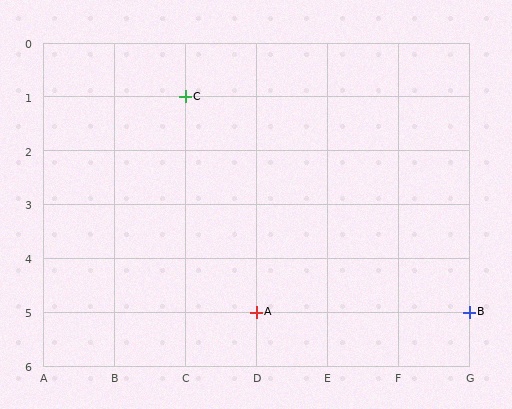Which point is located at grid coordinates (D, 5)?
Point A is at (D, 5).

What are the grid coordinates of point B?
Point B is at grid coordinates (G, 5).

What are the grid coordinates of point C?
Point C is at grid coordinates (C, 1).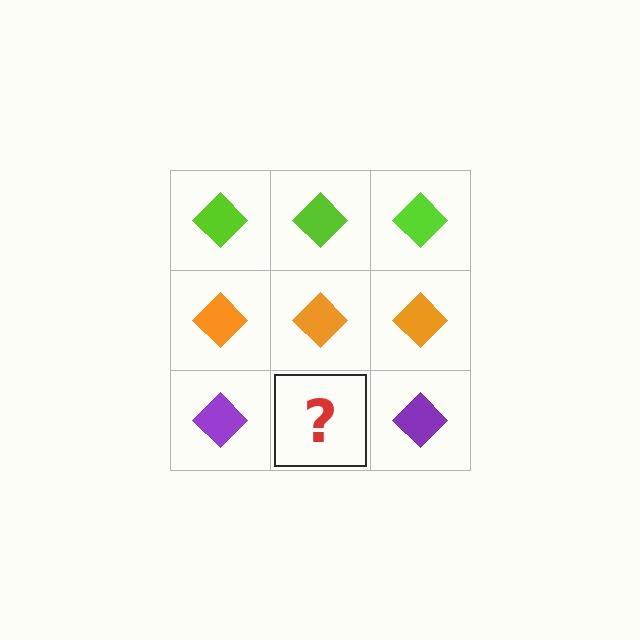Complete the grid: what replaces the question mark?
The question mark should be replaced with a purple diamond.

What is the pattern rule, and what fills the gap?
The rule is that each row has a consistent color. The gap should be filled with a purple diamond.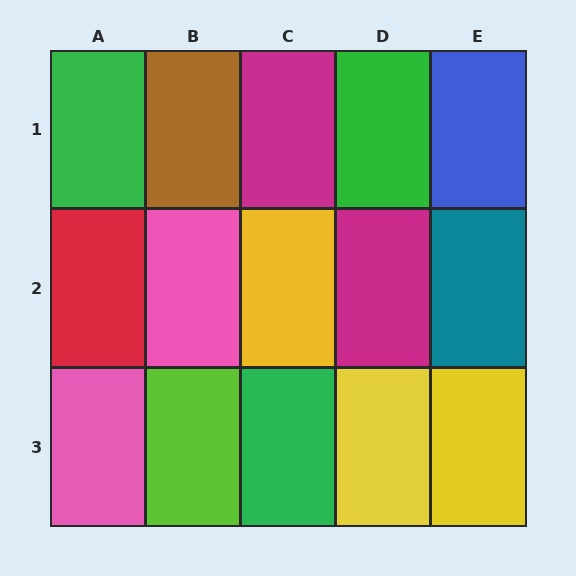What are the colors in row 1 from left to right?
Green, brown, magenta, green, blue.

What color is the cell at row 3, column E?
Yellow.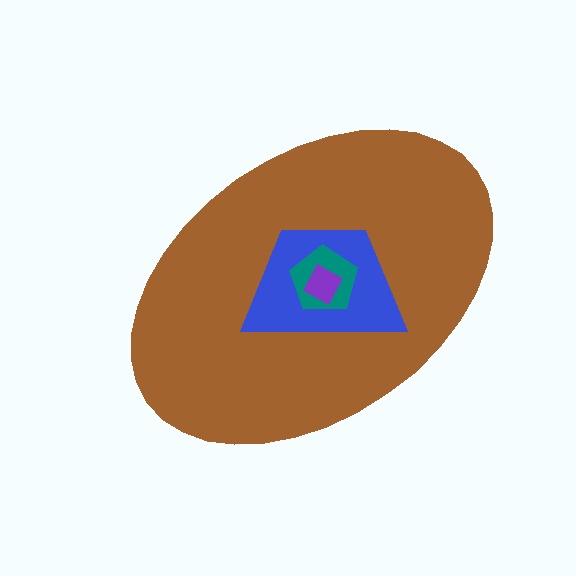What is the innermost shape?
The purple square.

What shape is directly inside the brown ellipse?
The blue trapezoid.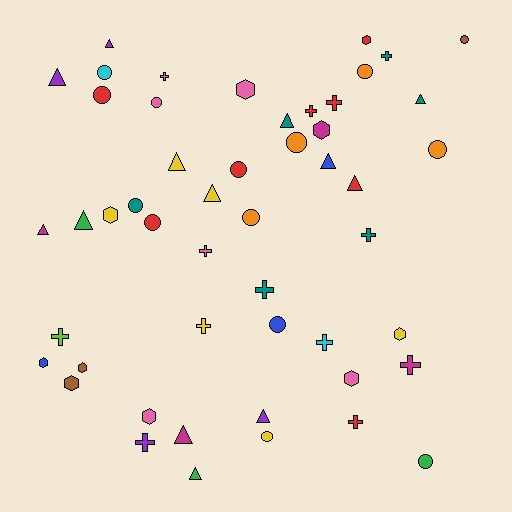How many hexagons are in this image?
There are 10 hexagons.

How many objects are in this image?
There are 50 objects.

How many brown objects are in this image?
There are 3 brown objects.